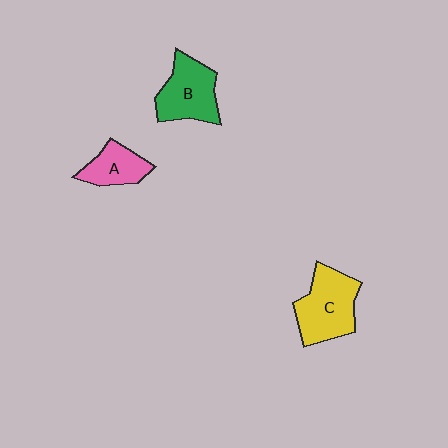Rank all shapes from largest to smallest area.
From largest to smallest: C (yellow), B (green), A (pink).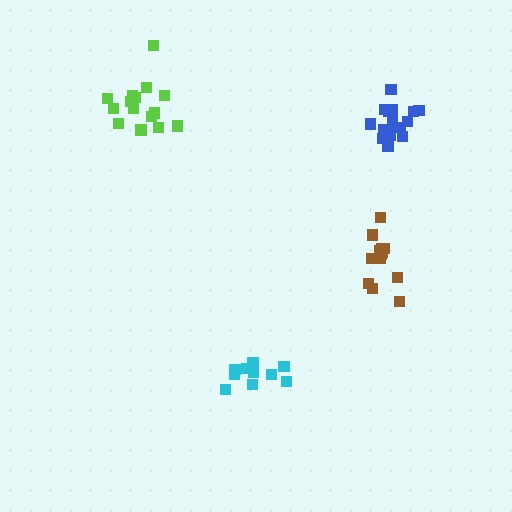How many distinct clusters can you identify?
There are 4 distinct clusters.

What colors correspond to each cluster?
The clusters are colored: cyan, brown, blue, lime.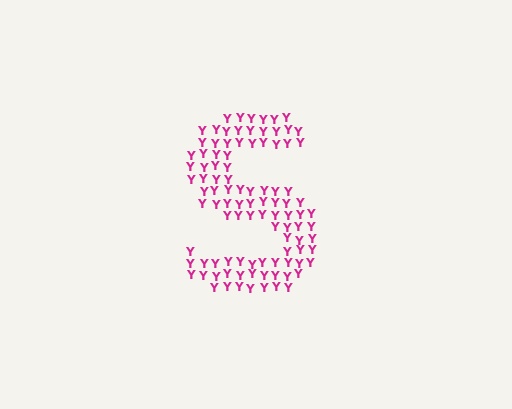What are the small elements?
The small elements are letter Y's.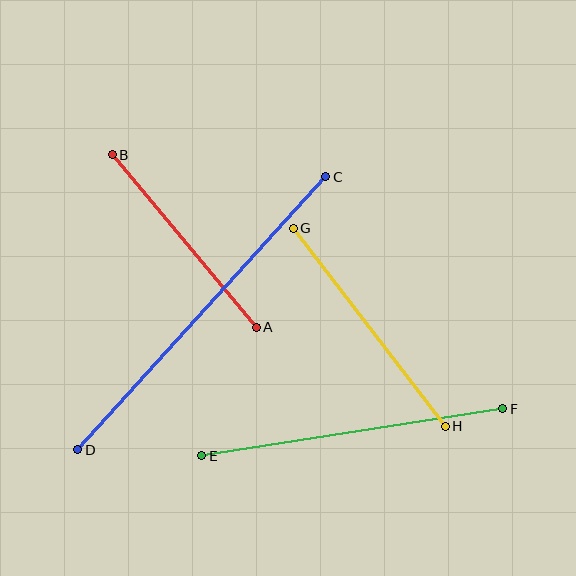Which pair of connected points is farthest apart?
Points C and D are farthest apart.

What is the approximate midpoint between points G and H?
The midpoint is at approximately (369, 327) pixels.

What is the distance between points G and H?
The distance is approximately 250 pixels.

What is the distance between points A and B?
The distance is approximately 225 pixels.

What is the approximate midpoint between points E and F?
The midpoint is at approximately (352, 432) pixels.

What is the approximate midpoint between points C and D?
The midpoint is at approximately (202, 313) pixels.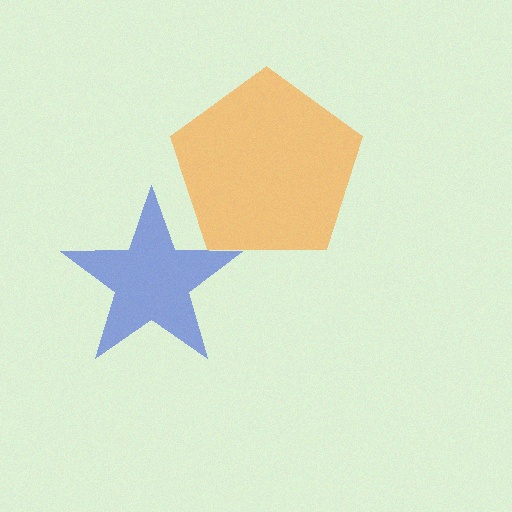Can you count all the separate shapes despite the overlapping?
Yes, there are 2 separate shapes.